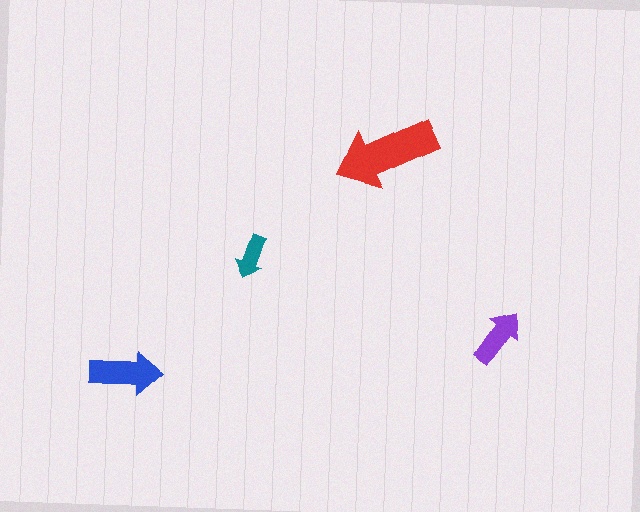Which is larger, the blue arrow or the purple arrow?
The blue one.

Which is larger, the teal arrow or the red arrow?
The red one.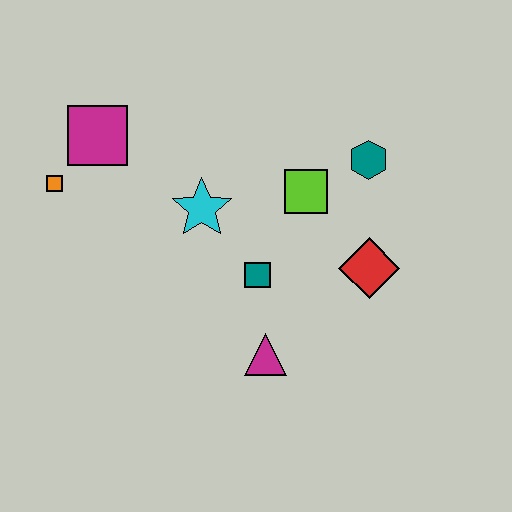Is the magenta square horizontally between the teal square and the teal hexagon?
No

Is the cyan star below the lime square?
Yes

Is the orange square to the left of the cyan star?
Yes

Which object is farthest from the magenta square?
The red diamond is farthest from the magenta square.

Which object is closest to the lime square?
The teal hexagon is closest to the lime square.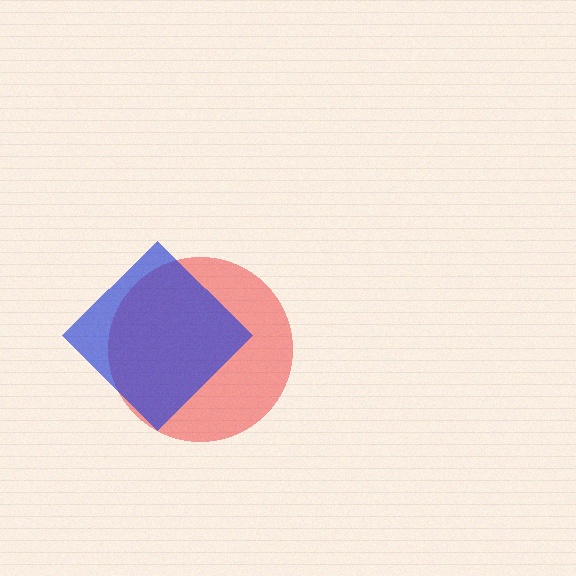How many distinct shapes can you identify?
There are 2 distinct shapes: a red circle, a blue diamond.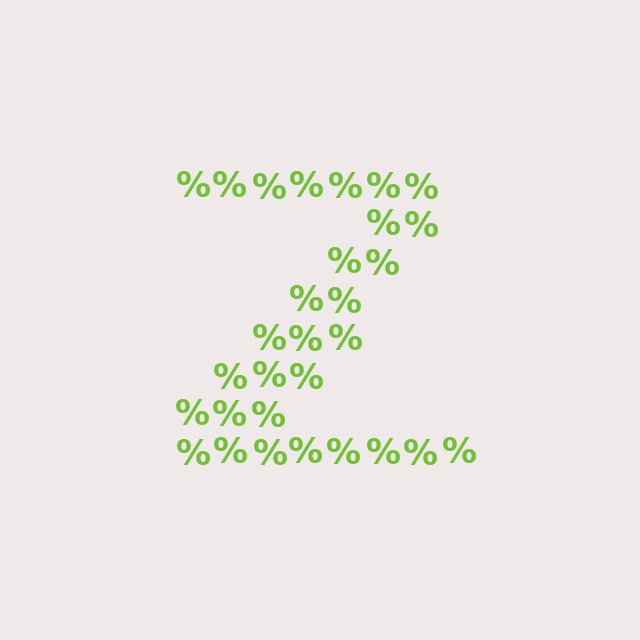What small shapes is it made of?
It is made of small percent signs.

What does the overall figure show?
The overall figure shows the letter Z.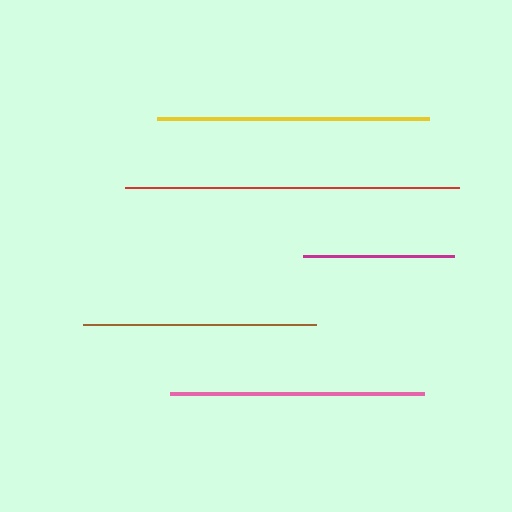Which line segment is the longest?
The red line is the longest at approximately 334 pixels.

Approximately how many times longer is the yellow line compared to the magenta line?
The yellow line is approximately 1.8 times the length of the magenta line.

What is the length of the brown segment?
The brown segment is approximately 234 pixels long.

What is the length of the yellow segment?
The yellow segment is approximately 272 pixels long.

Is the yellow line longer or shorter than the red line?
The red line is longer than the yellow line.